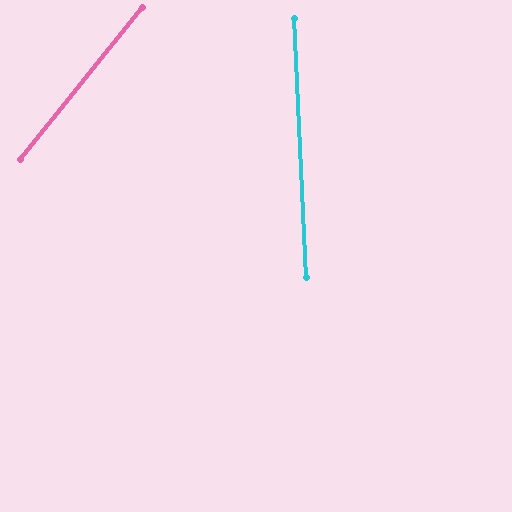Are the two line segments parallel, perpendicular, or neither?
Neither parallel nor perpendicular — they differ by about 41°.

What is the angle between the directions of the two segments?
Approximately 41 degrees.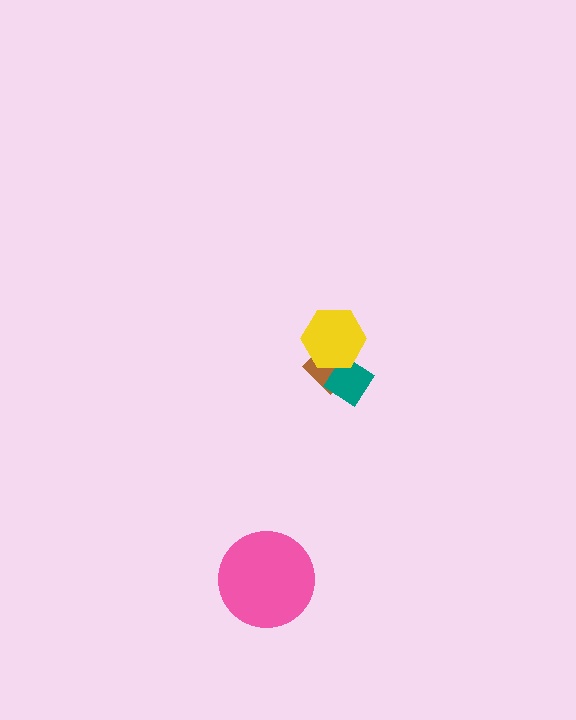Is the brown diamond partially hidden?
Yes, it is partially covered by another shape.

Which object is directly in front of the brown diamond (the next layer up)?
The teal diamond is directly in front of the brown diamond.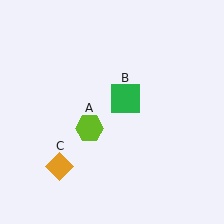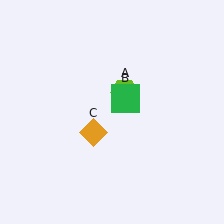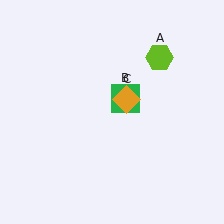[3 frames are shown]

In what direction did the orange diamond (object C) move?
The orange diamond (object C) moved up and to the right.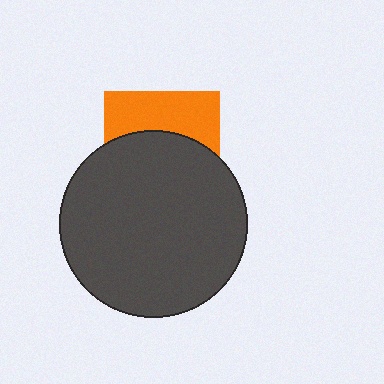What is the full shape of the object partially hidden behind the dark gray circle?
The partially hidden object is an orange square.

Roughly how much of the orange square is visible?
A small part of it is visible (roughly 39%).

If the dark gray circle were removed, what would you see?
You would see the complete orange square.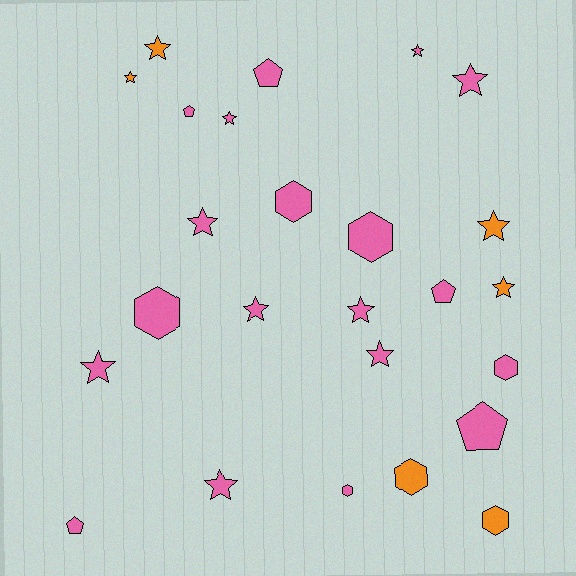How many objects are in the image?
There are 25 objects.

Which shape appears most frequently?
Star, with 13 objects.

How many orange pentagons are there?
There are no orange pentagons.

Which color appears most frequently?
Pink, with 19 objects.